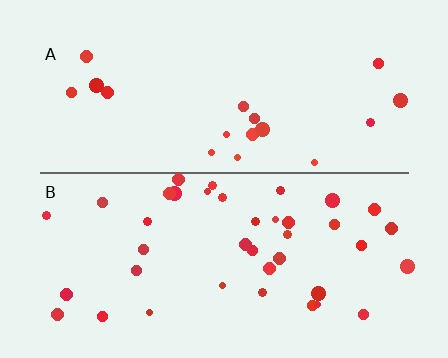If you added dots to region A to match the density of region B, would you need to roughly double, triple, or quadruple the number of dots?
Approximately double.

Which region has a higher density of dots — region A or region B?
B (the bottom).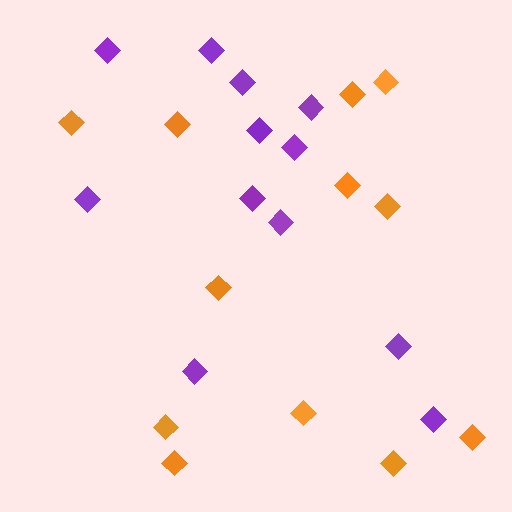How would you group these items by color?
There are 2 groups: one group of orange diamonds (12) and one group of purple diamonds (12).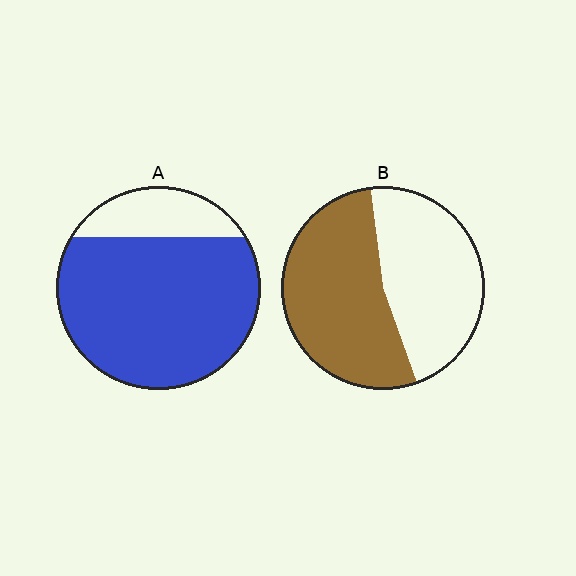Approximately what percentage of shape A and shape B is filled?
A is approximately 80% and B is approximately 55%.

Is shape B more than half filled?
Roughly half.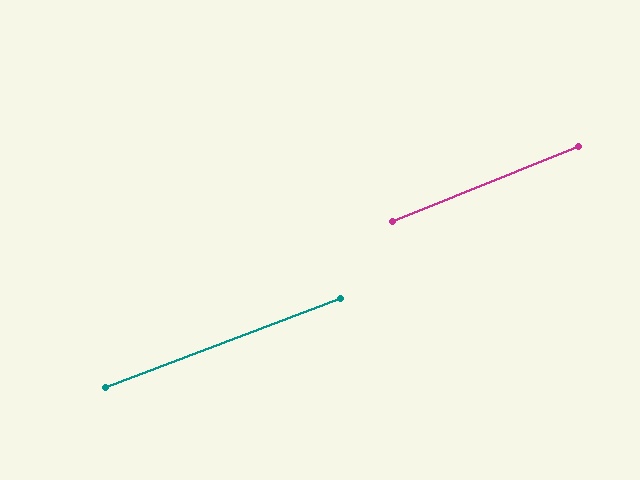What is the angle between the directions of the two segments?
Approximately 1 degree.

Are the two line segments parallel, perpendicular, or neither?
Parallel — their directions differ by only 1.4°.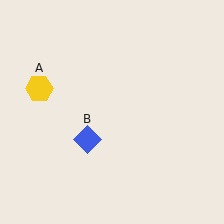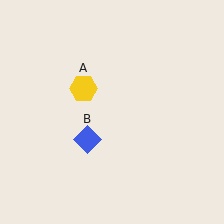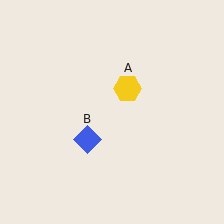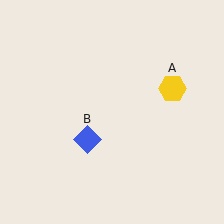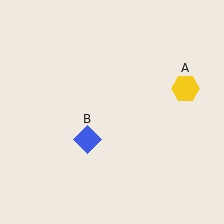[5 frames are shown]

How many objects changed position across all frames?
1 object changed position: yellow hexagon (object A).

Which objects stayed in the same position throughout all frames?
Blue diamond (object B) remained stationary.